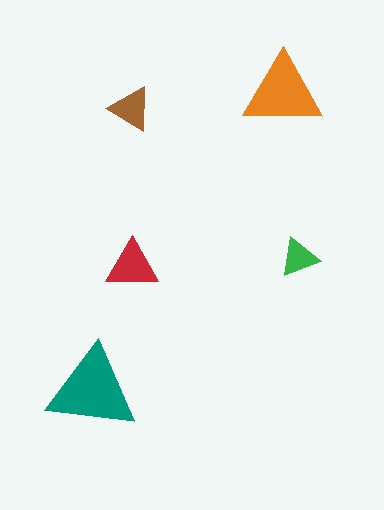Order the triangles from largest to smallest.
the teal one, the orange one, the red one, the brown one, the green one.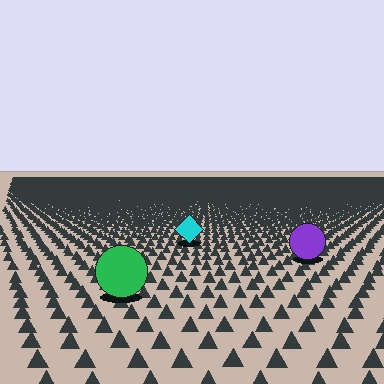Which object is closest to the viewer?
The green circle is closest. The texture marks near it are larger and more spread out.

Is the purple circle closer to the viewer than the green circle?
No. The green circle is closer — you can tell from the texture gradient: the ground texture is coarser near it.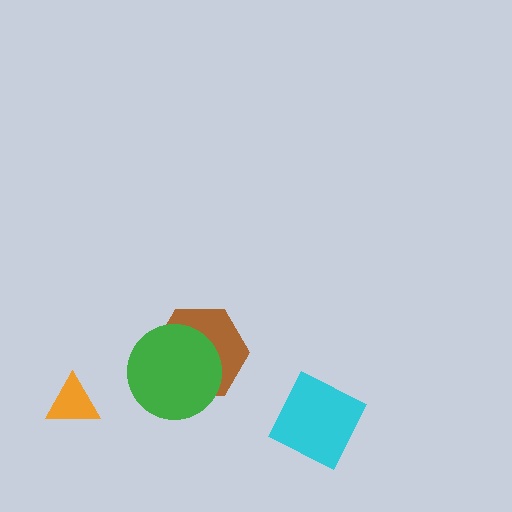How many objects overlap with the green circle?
1 object overlaps with the green circle.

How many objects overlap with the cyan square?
0 objects overlap with the cyan square.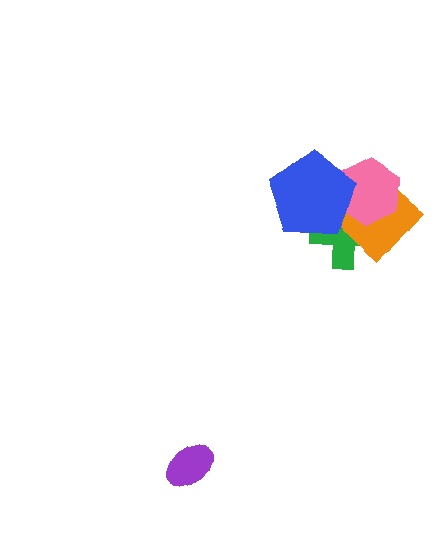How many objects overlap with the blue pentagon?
3 objects overlap with the blue pentagon.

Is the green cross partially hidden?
Yes, it is partially covered by another shape.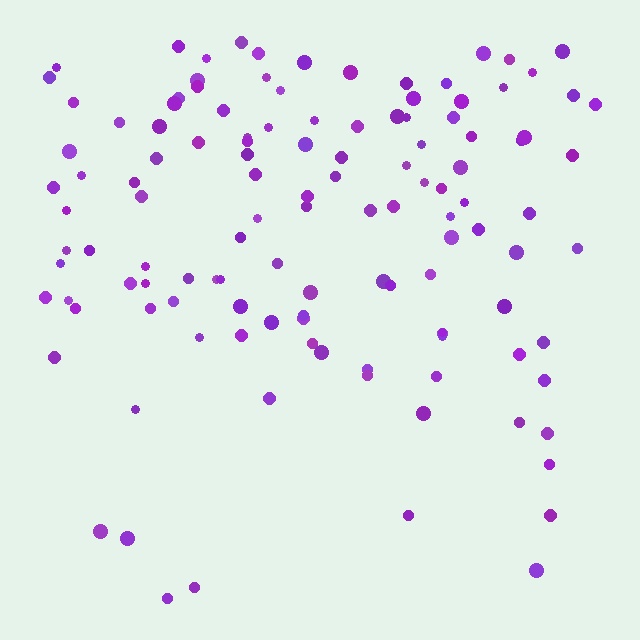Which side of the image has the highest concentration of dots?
The top.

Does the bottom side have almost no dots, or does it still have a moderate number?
Still a moderate number, just noticeably fewer than the top.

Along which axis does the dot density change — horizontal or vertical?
Vertical.